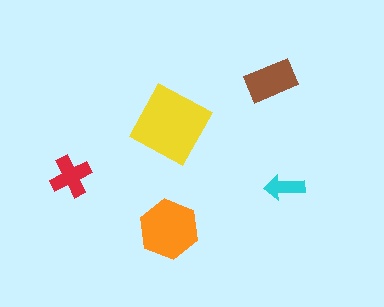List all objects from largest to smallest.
The yellow square, the orange hexagon, the brown rectangle, the red cross, the cyan arrow.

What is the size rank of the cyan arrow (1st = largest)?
5th.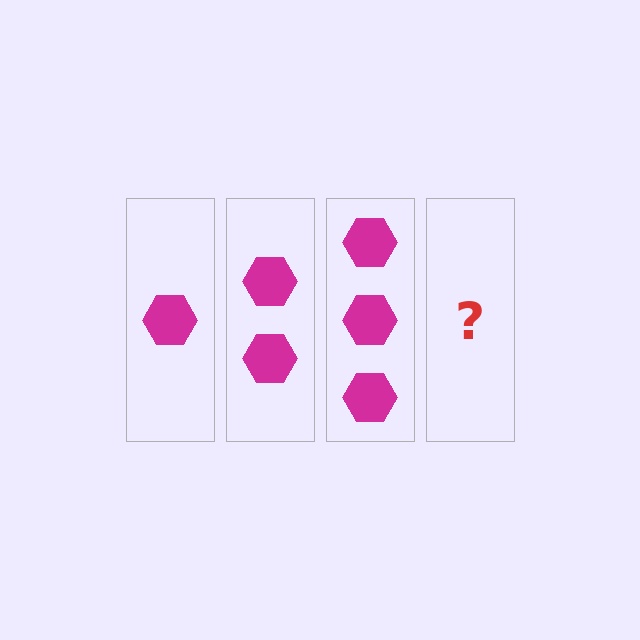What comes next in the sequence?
The next element should be 4 hexagons.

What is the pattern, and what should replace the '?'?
The pattern is that each step adds one more hexagon. The '?' should be 4 hexagons.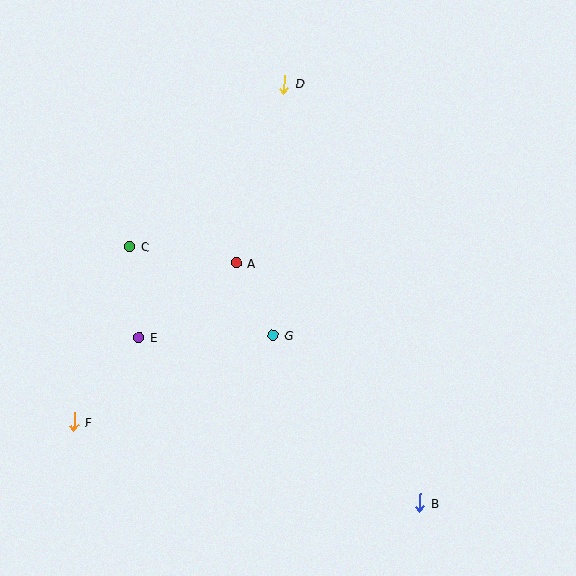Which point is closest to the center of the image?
Point G at (273, 335) is closest to the center.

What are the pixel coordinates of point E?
Point E is at (139, 338).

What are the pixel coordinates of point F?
Point F is at (74, 422).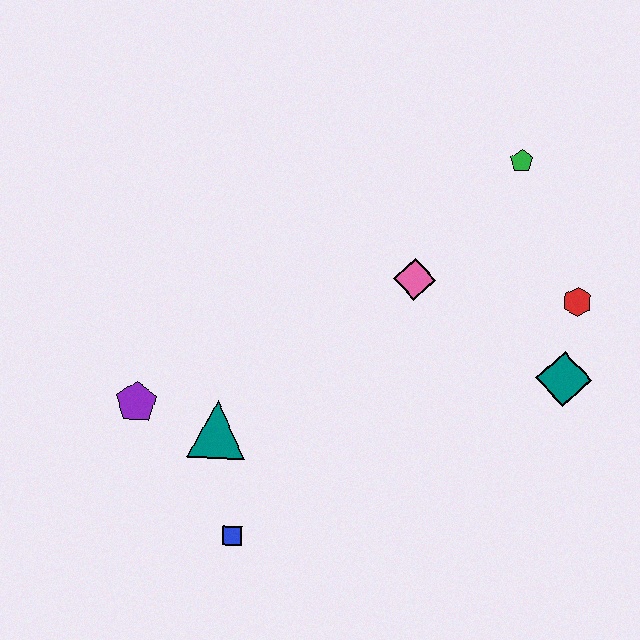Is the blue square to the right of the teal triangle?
Yes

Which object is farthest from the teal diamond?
The purple pentagon is farthest from the teal diamond.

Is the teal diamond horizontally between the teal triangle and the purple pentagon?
No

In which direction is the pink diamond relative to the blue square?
The pink diamond is above the blue square.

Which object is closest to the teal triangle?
The purple pentagon is closest to the teal triangle.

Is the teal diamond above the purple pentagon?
Yes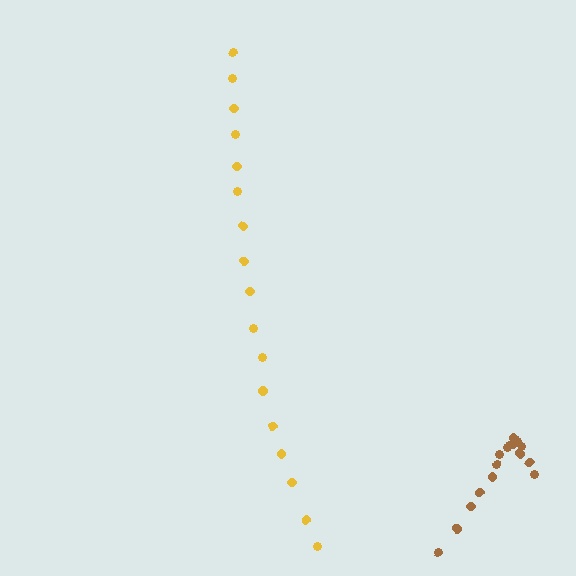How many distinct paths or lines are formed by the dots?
There are 2 distinct paths.